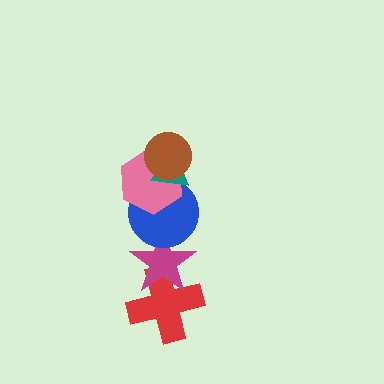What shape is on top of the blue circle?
The pink hexagon is on top of the blue circle.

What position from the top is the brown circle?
The brown circle is 1st from the top.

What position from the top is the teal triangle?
The teal triangle is 2nd from the top.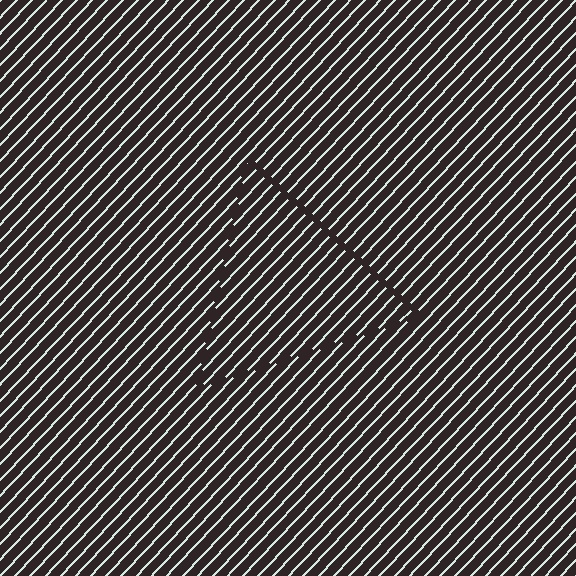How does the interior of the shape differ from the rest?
The interior of the shape contains the same grating, shifted by half a period — the contour is defined by the phase discontinuity where line-ends from the inner and outer gratings abut.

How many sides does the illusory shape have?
3 sides — the line-ends trace a triangle.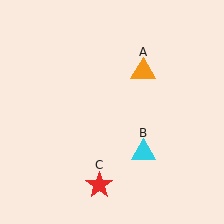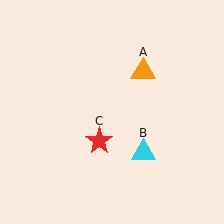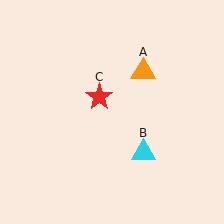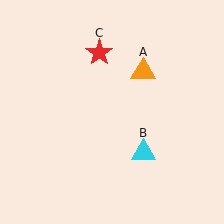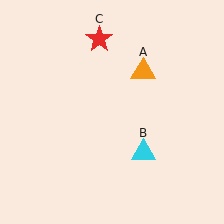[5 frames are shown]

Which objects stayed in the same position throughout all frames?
Orange triangle (object A) and cyan triangle (object B) remained stationary.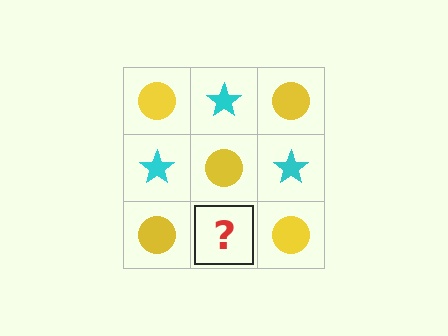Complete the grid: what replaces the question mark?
The question mark should be replaced with a cyan star.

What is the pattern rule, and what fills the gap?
The rule is that it alternates yellow circle and cyan star in a checkerboard pattern. The gap should be filled with a cyan star.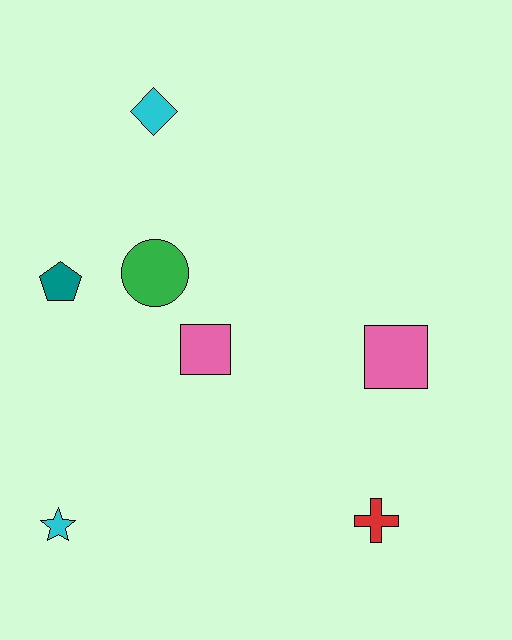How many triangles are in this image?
There are no triangles.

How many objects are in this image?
There are 7 objects.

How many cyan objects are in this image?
There are 2 cyan objects.